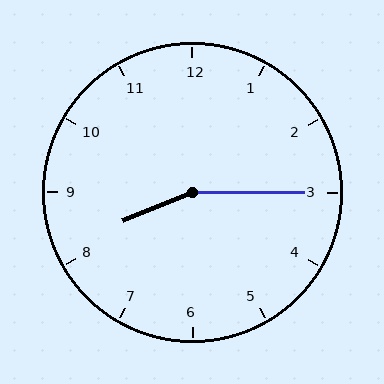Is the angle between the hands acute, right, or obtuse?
It is obtuse.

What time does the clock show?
8:15.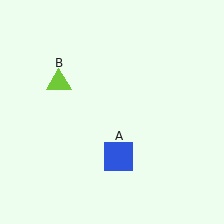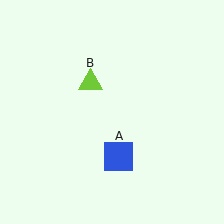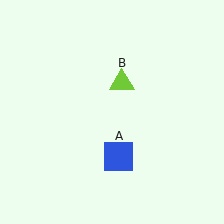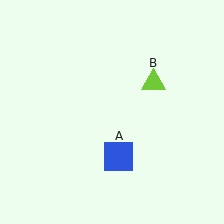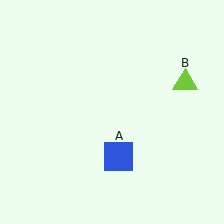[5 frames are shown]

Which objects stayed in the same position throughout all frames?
Blue square (object A) remained stationary.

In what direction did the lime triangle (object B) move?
The lime triangle (object B) moved right.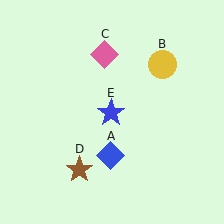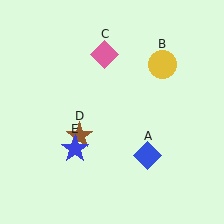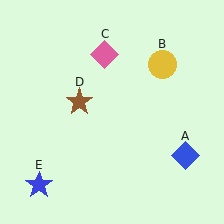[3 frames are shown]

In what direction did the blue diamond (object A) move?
The blue diamond (object A) moved right.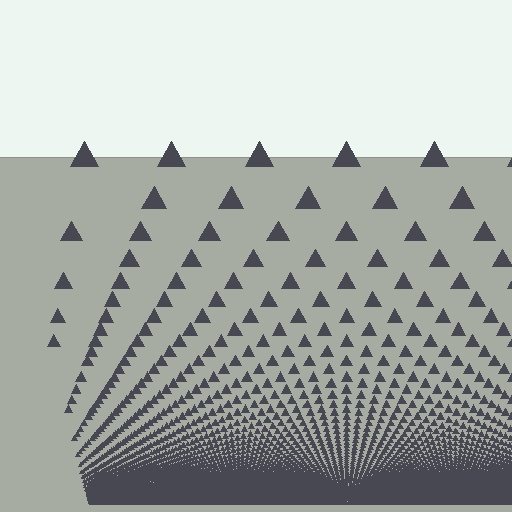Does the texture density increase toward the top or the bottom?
Density increases toward the bottom.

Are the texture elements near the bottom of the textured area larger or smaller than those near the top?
Smaller. The gradient is inverted — elements near the bottom are smaller and denser.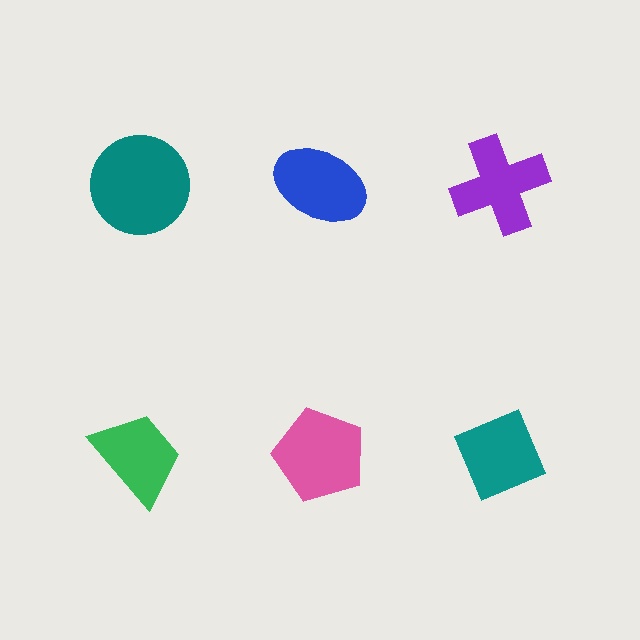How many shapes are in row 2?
3 shapes.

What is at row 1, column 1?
A teal circle.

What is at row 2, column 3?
A teal diamond.